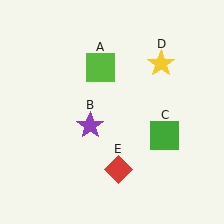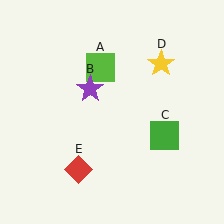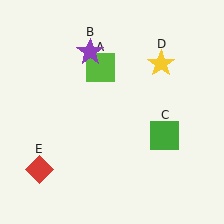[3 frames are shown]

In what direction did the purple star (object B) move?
The purple star (object B) moved up.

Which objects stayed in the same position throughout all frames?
Lime square (object A) and green square (object C) and yellow star (object D) remained stationary.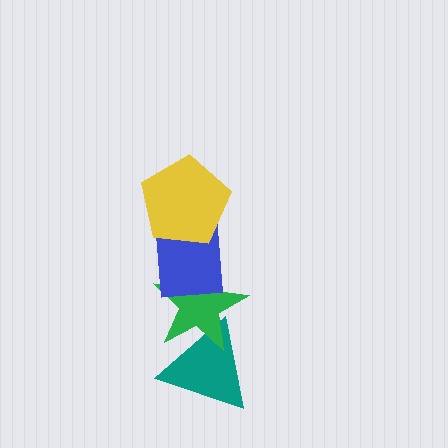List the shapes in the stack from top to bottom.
From top to bottom: the yellow pentagon, the blue rectangle, the green star, the teal triangle.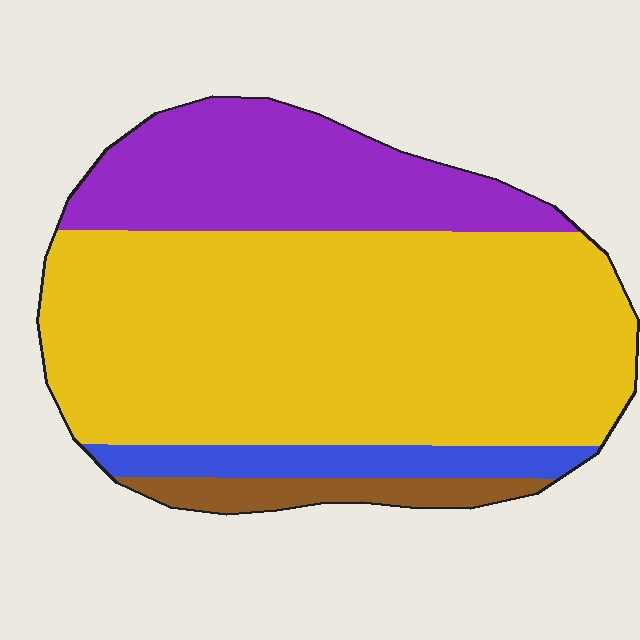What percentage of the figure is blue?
Blue takes up about one tenth (1/10) of the figure.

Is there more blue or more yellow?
Yellow.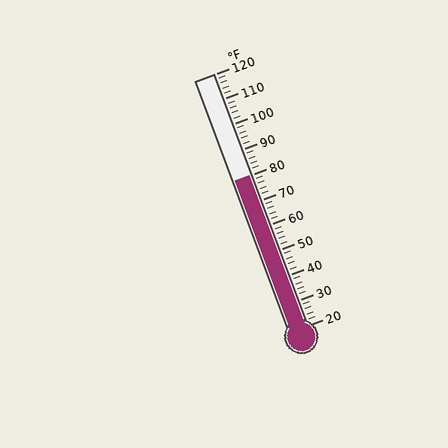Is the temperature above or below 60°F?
The temperature is above 60°F.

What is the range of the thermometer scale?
The thermometer scale ranges from 20°F to 120°F.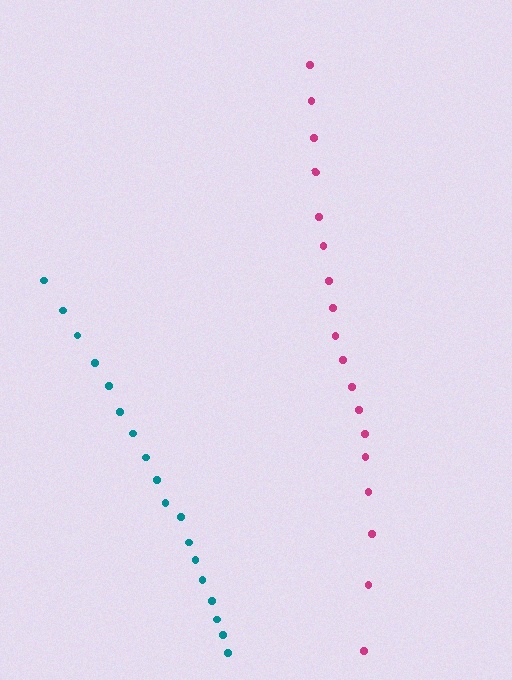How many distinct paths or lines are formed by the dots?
There are 2 distinct paths.